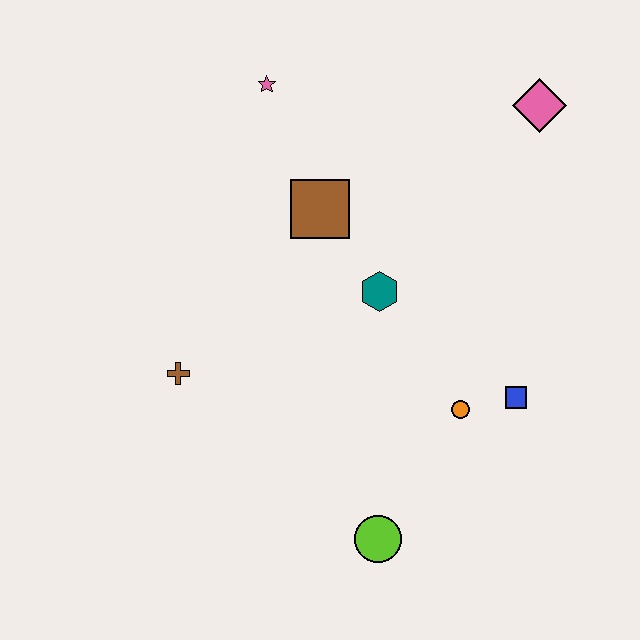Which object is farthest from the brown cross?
The pink diamond is farthest from the brown cross.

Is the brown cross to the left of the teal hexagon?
Yes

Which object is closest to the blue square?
The orange circle is closest to the blue square.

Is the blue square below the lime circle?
No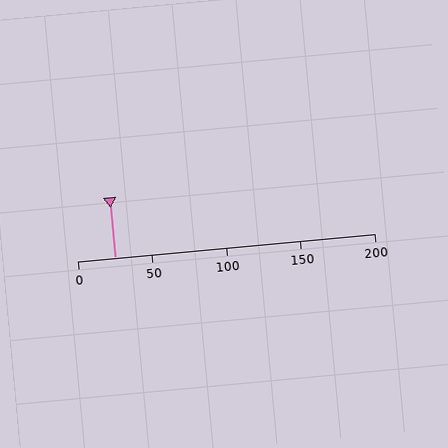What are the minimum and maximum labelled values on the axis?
The axis runs from 0 to 200.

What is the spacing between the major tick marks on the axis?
The major ticks are spaced 50 apart.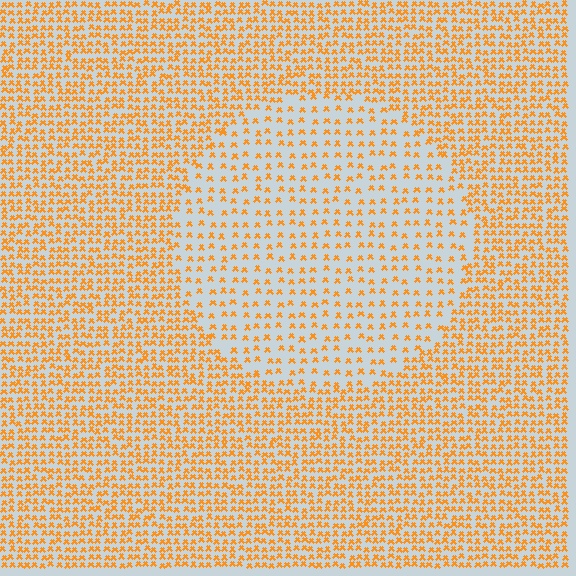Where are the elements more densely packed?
The elements are more densely packed outside the circle boundary.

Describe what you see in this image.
The image contains small orange elements arranged at two different densities. A circle-shaped region is visible where the elements are less densely packed than the surrounding area.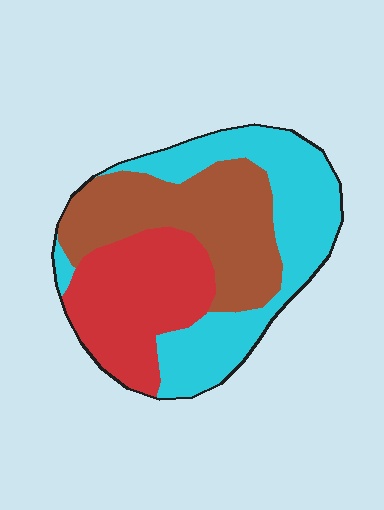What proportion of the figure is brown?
Brown takes up between a quarter and a half of the figure.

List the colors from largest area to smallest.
From largest to smallest: cyan, brown, red.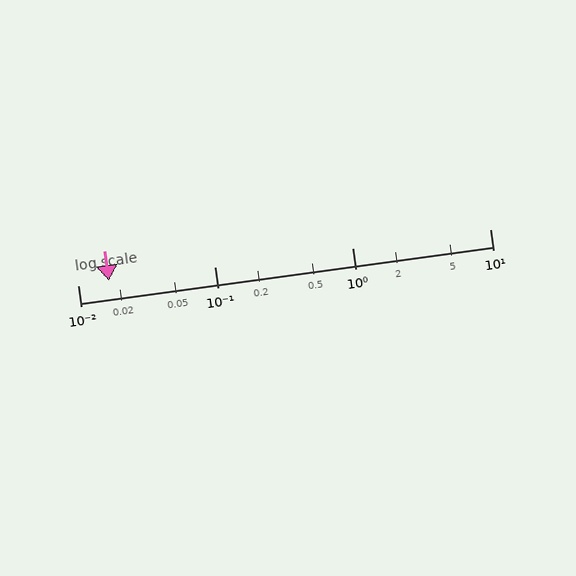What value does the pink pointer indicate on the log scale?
The pointer indicates approximately 0.017.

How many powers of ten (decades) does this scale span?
The scale spans 3 decades, from 0.01 to 10.